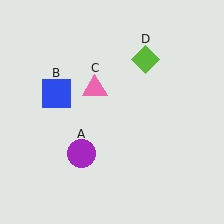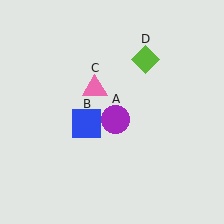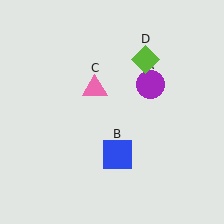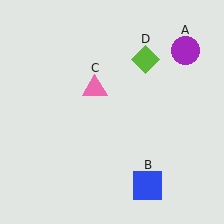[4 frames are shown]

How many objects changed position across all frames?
2 objects changed position: purple circle (object A), blue square (object B).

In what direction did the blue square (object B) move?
The blue square (object B) moved down and to the right.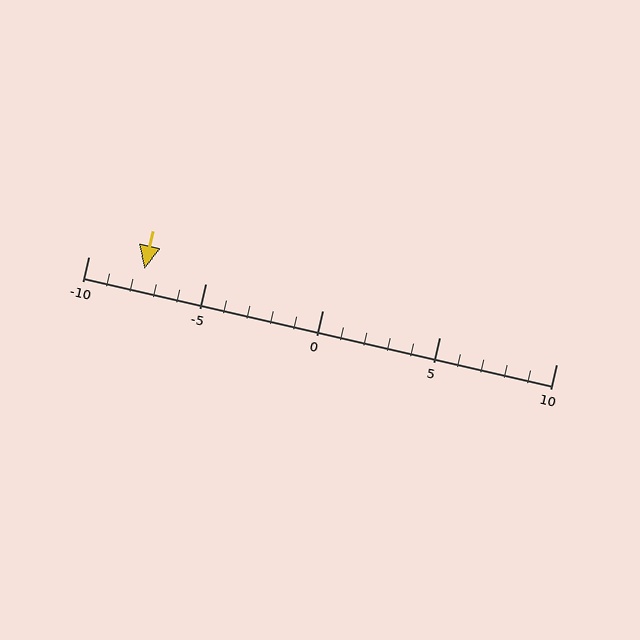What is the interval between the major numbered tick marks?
The major tick marks are spaced 5 units apart.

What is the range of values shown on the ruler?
The ruler shows values from -10 to 10.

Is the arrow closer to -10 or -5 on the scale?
The arrow is closer to -10.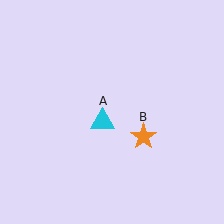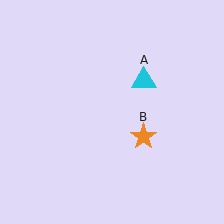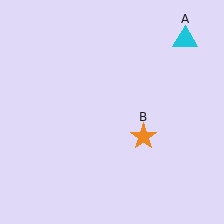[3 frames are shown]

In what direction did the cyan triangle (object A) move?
The cyan triangle (object A) moved up and to the right.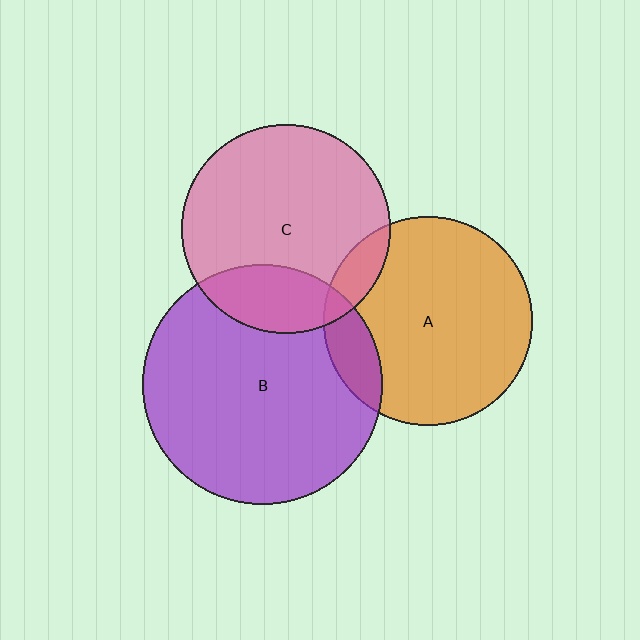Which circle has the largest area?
Circle B (purple).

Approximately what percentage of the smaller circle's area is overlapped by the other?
Approximately 20%.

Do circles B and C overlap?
Yes.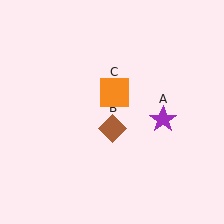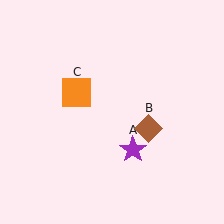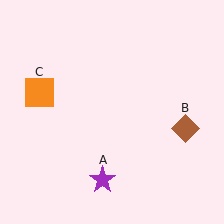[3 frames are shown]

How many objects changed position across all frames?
3 objects changed position: purple star (object A), brown diamond (object B), orange square (object C).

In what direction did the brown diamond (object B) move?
The brown diamond (object B) moved right.